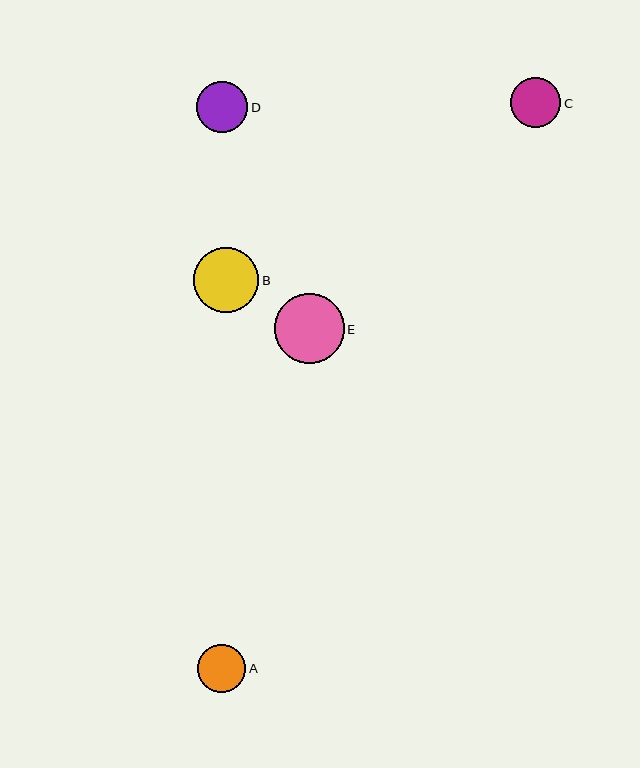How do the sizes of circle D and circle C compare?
Circle D and circle C are approximately the same size.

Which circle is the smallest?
Circle A is the smallest with a size of approximately 48 pixels.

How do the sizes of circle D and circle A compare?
Circle D and circle A are approximately the same size.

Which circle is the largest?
Circle E is the largest with a size of approximately 69 pixels.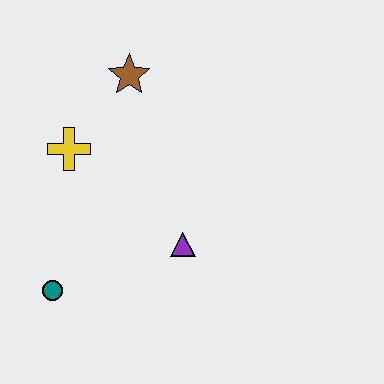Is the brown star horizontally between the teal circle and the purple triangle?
Yes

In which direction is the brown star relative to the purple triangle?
The brown star is above the purple triangle.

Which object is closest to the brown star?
The yellow cross is closest to the brown star.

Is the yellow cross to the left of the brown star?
Yes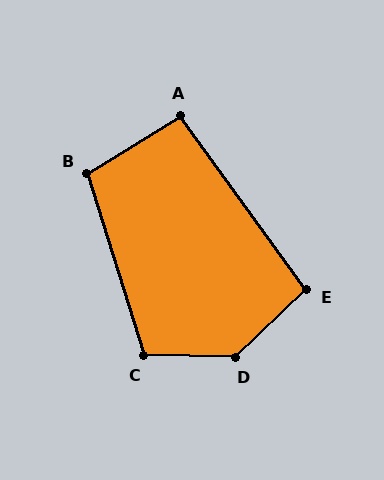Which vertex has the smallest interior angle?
A, at approximately 95 degrees.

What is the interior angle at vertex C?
Approximately 109 degrees (obtuse).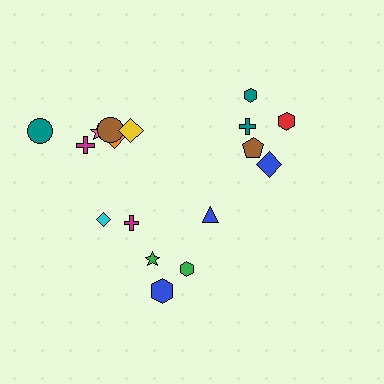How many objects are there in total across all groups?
There are 17 objects.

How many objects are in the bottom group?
There are 5 objects.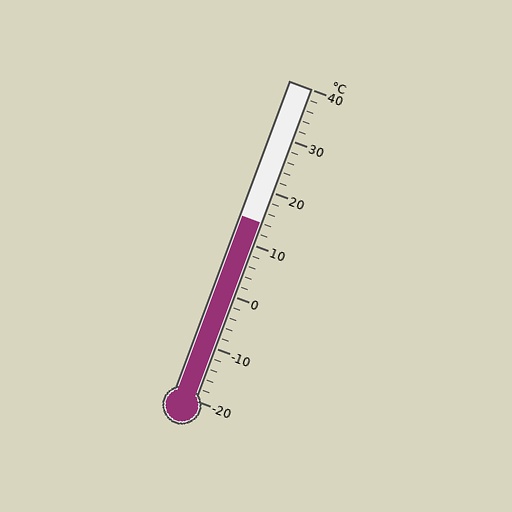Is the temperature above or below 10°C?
The temperature is above 10°C.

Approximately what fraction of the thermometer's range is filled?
The thermometer is filled to approximately 55% of its range.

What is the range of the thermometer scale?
The thermometer scale ranges from -20°C to 40°C.